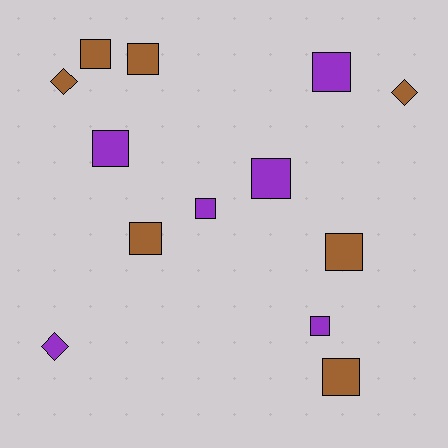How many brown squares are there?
There are 5 brown squares.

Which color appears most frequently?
Brown, with 7 objects.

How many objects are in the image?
There are 13 objects.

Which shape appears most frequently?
Square, with 10 objects.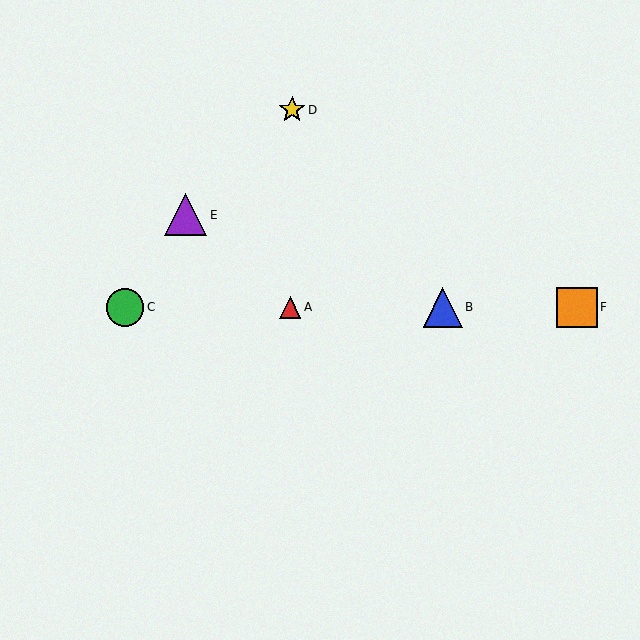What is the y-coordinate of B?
Object B is at y≈307.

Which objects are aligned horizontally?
Objects A, B, C, F are aligned horizontally.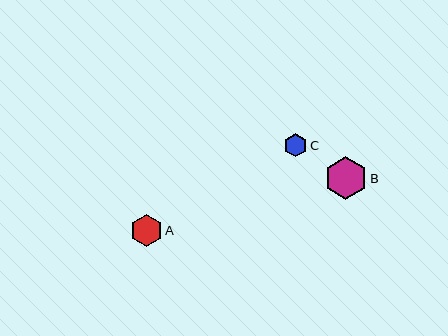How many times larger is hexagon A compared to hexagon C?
Hexagon A is approximately 1.4 times the size of hexagon C.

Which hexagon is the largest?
Hexagon B is the largest with a size of approximately 43 pixels.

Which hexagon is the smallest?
Hexagon C is the smallest with a size of approximately 23 pixels.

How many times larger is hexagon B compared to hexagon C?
Hexagon B is approximately 1.9 times the size of hexagon C.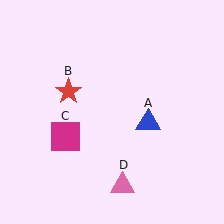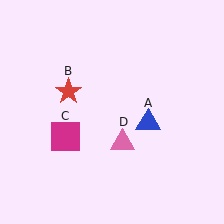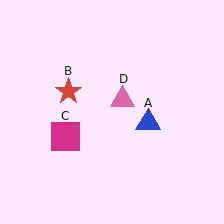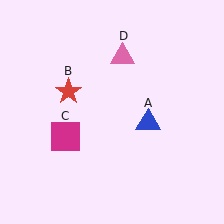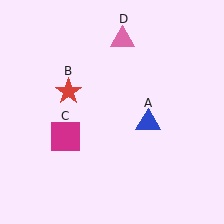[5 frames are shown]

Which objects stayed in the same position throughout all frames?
Blue triangle (object A) and red star (object B) and magenta square (object C) remained stationary.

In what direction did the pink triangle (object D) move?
The pink triangle (object D) moved up.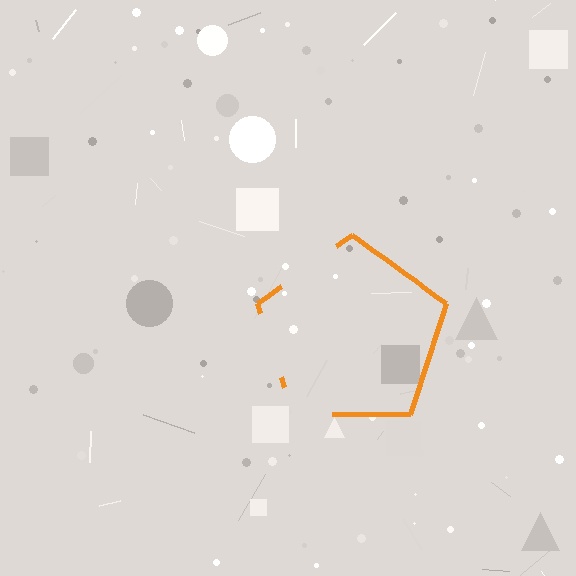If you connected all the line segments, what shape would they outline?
They would outline a pentagon.